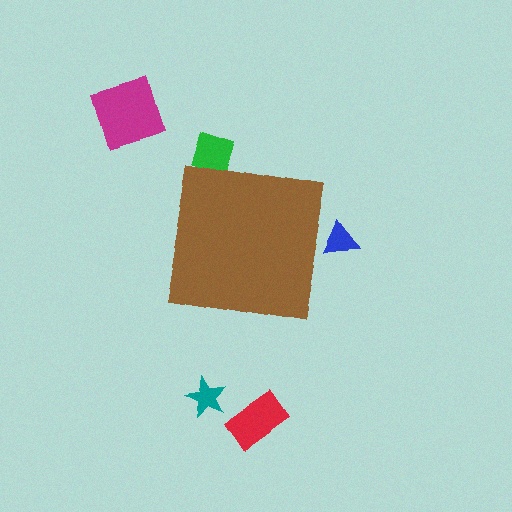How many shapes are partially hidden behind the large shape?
2 shapes are partially hidden.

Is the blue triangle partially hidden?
Yes, the blue triangle is partially hidden behind the brown square.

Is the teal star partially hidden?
No, the teal star is fully visible.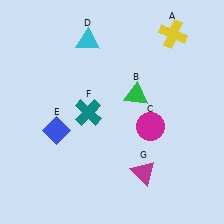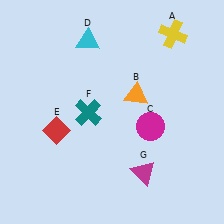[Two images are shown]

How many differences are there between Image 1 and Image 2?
There are 2 differences between the two images.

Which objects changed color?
B changed from green to orange. E changed from blue to red.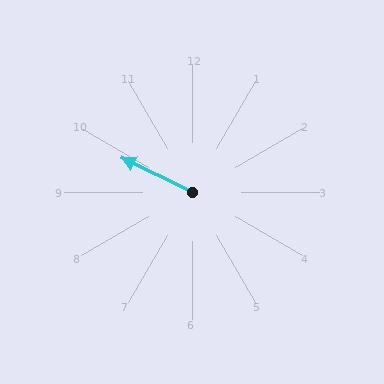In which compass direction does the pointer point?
Northwest.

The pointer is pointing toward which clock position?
Roughly 10 o'clock.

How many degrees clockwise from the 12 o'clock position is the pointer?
Approximately 296 degrees.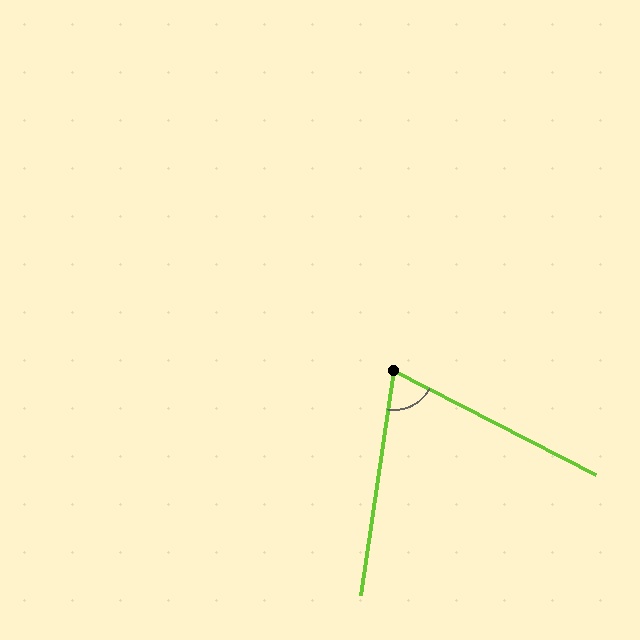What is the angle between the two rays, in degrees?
Approximately 71 degrees.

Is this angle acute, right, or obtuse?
It is acute.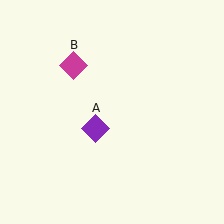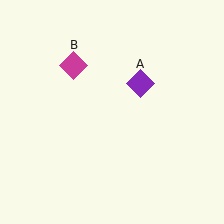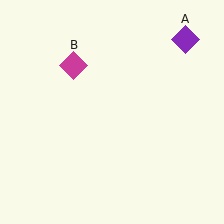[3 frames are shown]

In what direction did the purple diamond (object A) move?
The purple diamond (object A) moved up and to the right.